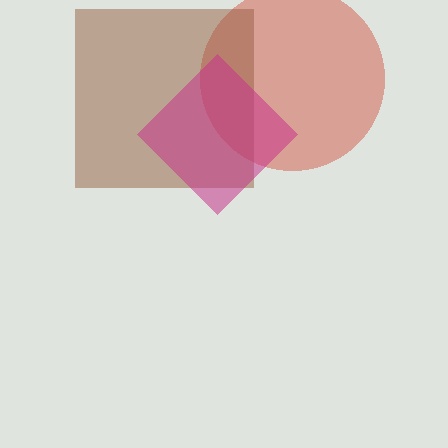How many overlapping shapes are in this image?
There are 3 overlapping shapes in the image.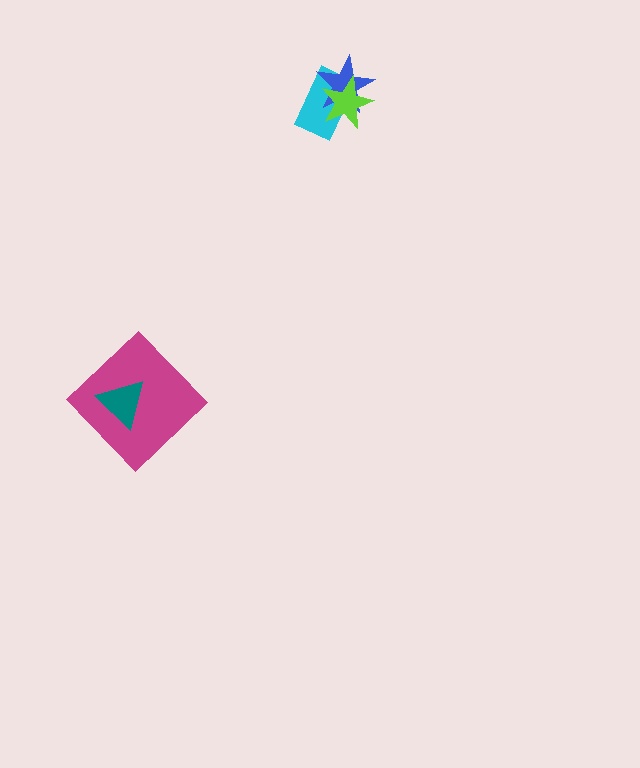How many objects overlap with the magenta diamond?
1 object overlaps with the magenta diamond.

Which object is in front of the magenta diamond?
The teal triangle is in front of the magenta diamond.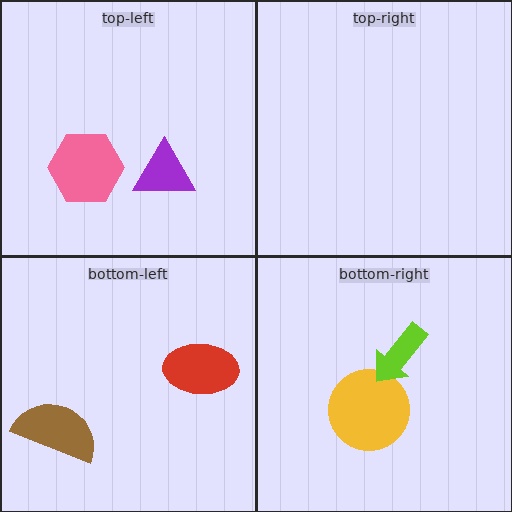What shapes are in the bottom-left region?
The brown semicircle, the red ellipse.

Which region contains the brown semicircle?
The bottom-left region.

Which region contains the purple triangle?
The top-left region.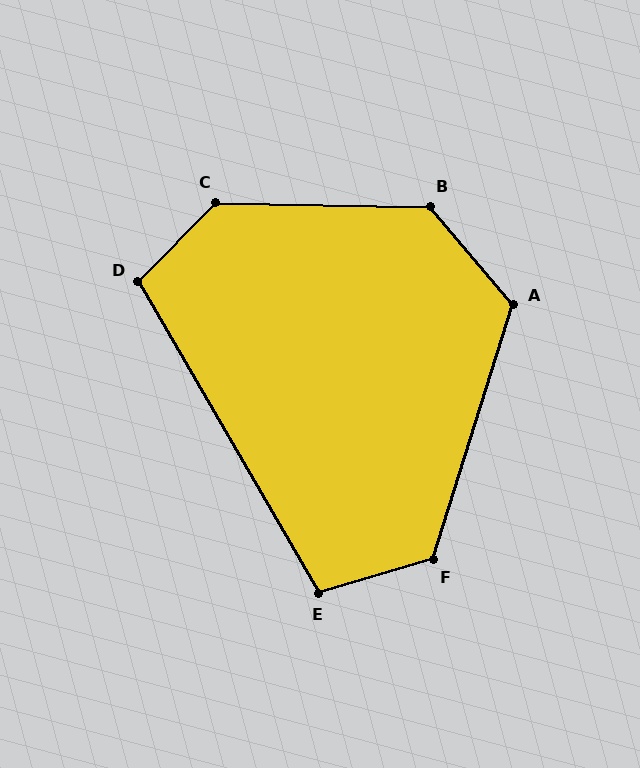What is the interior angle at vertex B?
Approximately 131 degrees (obtuse).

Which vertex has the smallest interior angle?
E, at approximately 104 degrees.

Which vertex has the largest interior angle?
C, at approximately 134 degrees.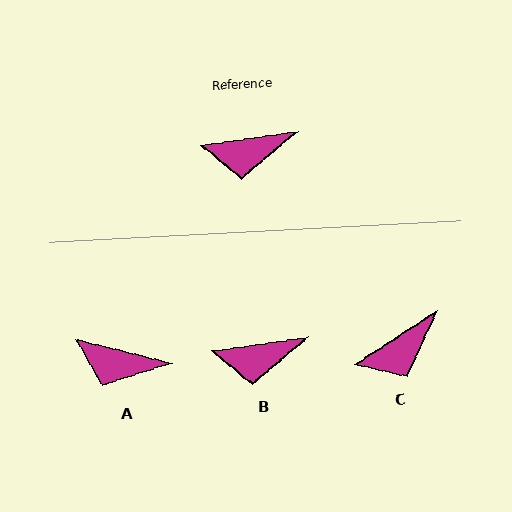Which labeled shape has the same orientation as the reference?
B.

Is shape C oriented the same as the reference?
No, it is off by about 25 degrees.